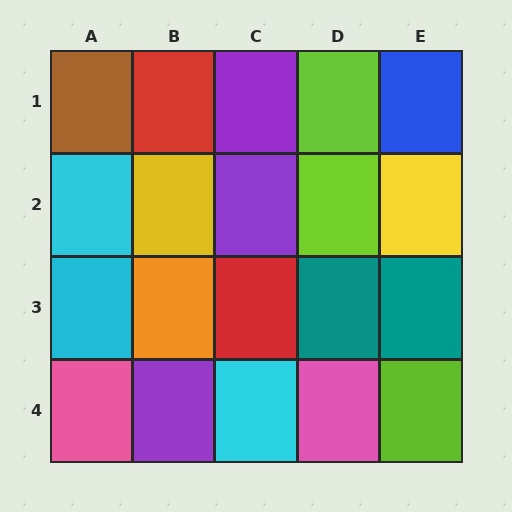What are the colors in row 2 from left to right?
Cyan, yellow, purple, lime, yellow.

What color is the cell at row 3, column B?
Orange.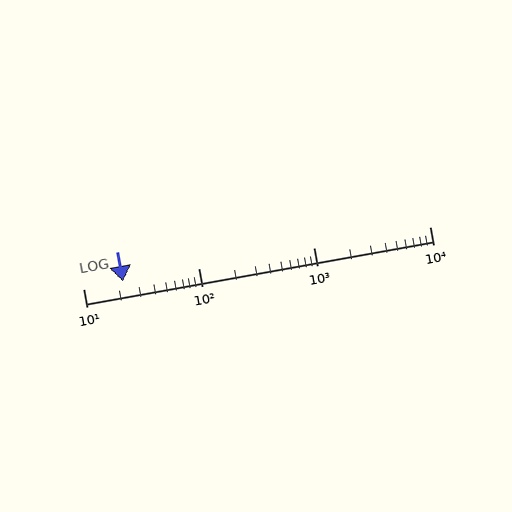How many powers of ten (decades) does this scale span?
The scale spans 3 decades, from 10 to 10000.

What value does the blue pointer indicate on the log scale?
The pointer indicates approximately 22.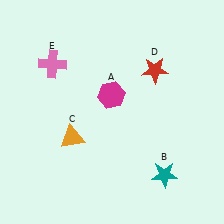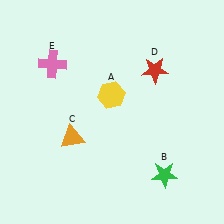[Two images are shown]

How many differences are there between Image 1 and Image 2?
There are 2 differences between the two images.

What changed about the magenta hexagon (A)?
In Image 1, A is magenta. In Image 2, it changed to yellow.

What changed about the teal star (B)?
In Image 1, B is teal. In Image 2, it changed to green.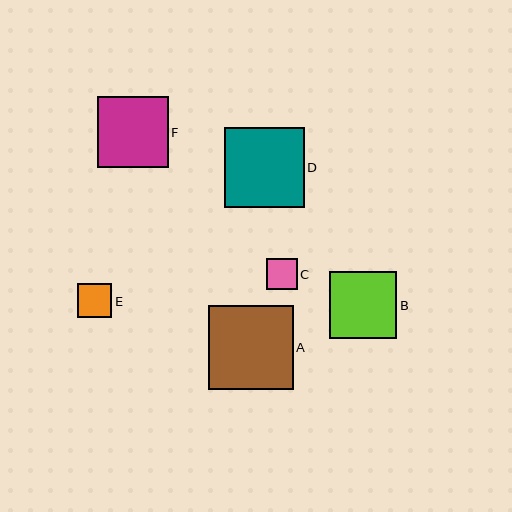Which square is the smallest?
Square C is the smallest with a size of approximately 31 pixels.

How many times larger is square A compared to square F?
Square A is approximately 1.2 times the size of square F.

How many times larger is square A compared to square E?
Square A is approximately 2.5 times the size of square E.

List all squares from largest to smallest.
From largest to smallest: A, D, F, B, E, C.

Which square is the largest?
Square A is the largest with a size of approximately 84 pixels.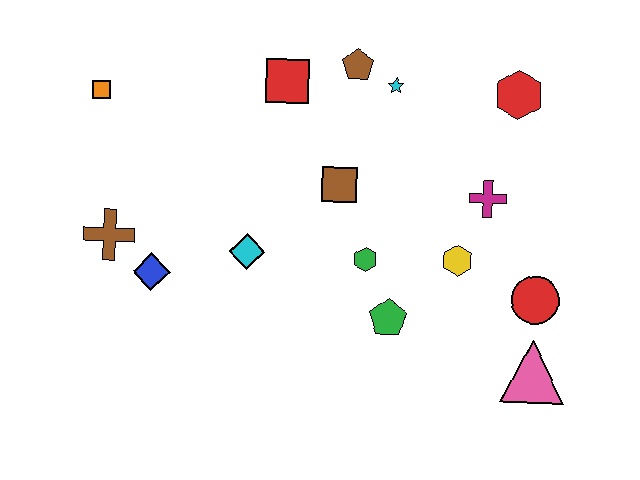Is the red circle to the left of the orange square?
No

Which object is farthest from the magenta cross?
The orange square is farthest from the magenta cross.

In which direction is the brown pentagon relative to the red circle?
The brown pentagon is above the red circle.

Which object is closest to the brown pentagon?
The cyan star is closest to the brown pentagon.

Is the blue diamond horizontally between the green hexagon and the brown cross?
Yes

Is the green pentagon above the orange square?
No